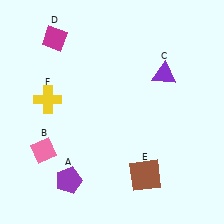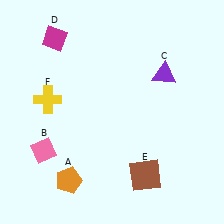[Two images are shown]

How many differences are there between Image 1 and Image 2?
There is 1 difference between the two images.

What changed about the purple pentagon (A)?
In Image 1, A is purple. In Image 2, it changed to orange.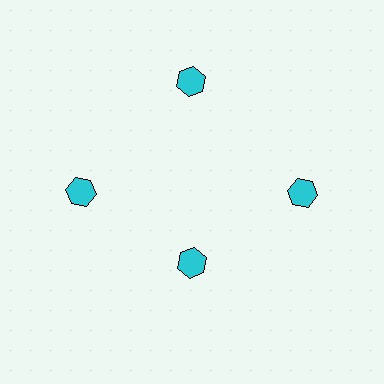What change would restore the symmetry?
The symmetry would be restored by moving it outward, back onto the ring so that all 4 hexagons sit at equal angles and equal distance from the center.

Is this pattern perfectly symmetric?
No. The 4 cyan hexagons are arranged in a ring, but one element near the 6 o'clock position is pulled inward toward the center, breaking the 4-fold rotational symmetry.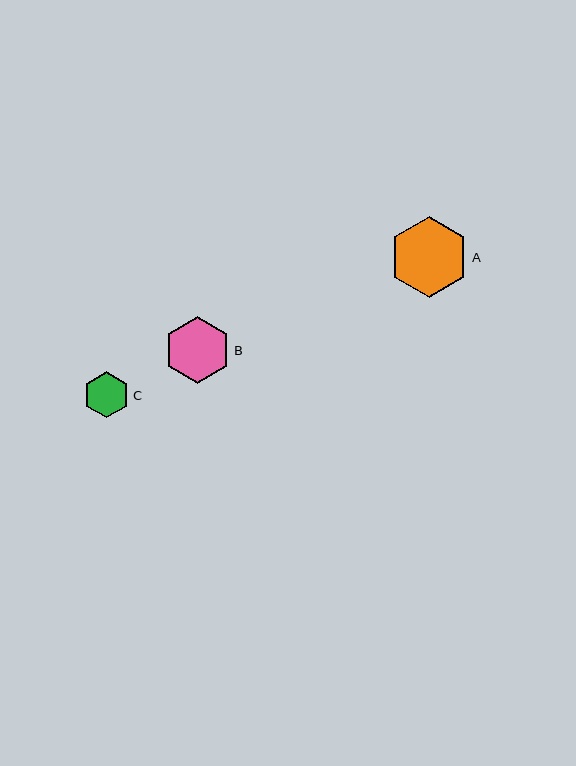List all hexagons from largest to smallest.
From largest to smallest: A, B, C.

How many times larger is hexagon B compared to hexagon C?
Hexagon B is approximately 1.5 times the size of hexagon C.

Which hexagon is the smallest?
Hexagon C is the smallest with a size of approximately 46 pixels.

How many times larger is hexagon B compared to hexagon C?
Hexagon B is approximately 1.5 times the size of hexagon C.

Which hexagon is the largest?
Hexagon A is the largest with a size of approximately 81 pixels.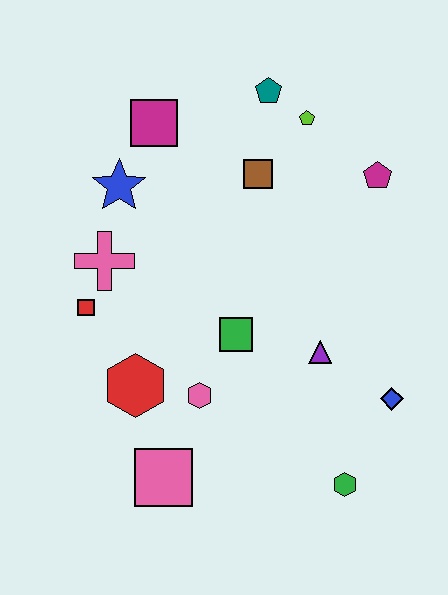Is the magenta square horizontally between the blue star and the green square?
Yes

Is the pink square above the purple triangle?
No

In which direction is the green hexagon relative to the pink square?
The green hexagon is to the right of the pink square.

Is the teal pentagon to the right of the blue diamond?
No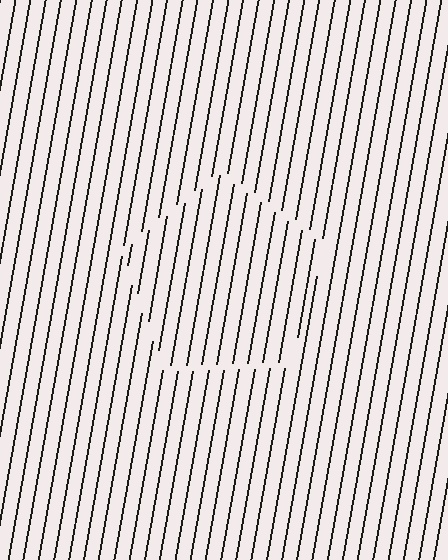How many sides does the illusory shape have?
5 sides — the line-ends trace a pentagon.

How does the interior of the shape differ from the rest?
The interior of the shape contains the same grating, shifted by half a period — the contour is defined by the phase discontinuity where line-ends from the inner and outer gratings abut.